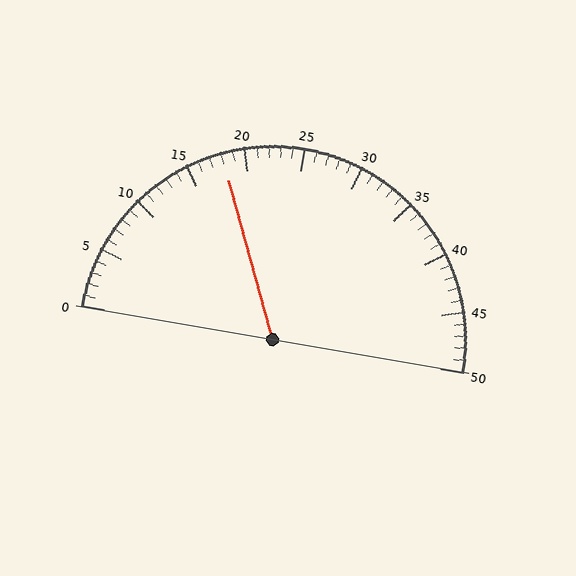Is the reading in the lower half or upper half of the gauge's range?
The reading is in the lower half of the range (0 to 50).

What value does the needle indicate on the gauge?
The needle indicates approximately 18.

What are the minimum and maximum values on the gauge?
The gauge ranges from 0 to 50.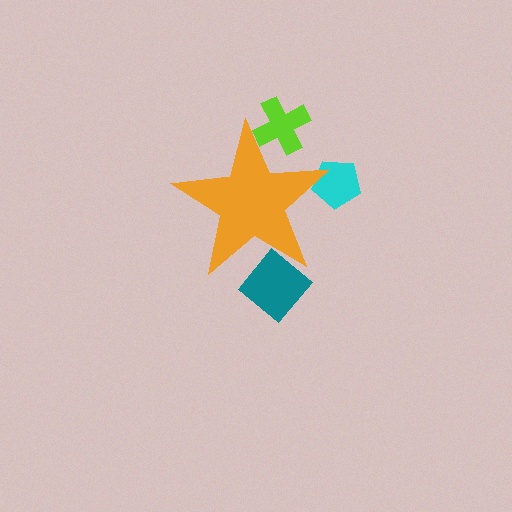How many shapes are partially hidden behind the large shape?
3 shapes are partially hidden.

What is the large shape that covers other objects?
An orange star.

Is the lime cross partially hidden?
Yes, the lime cross is partially hidden behind the orange star.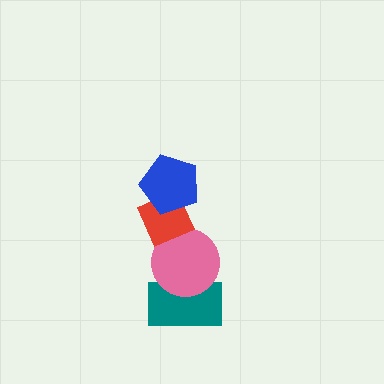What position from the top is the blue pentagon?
The blue pentagon is 1st from the top.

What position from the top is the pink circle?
The pink circle is 3rd from the top.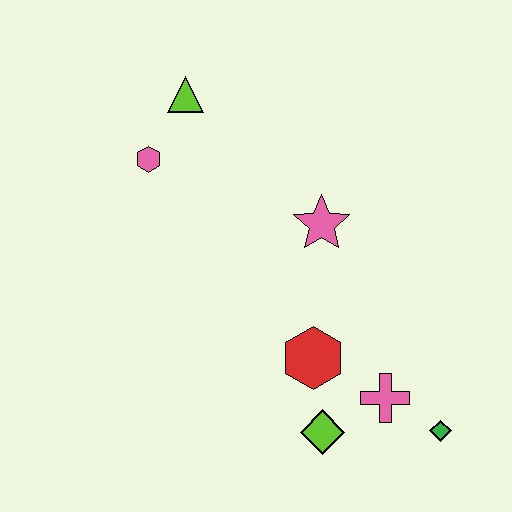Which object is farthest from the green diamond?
The lime triangle is farthest from the green diamond.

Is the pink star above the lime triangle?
No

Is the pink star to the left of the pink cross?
Yes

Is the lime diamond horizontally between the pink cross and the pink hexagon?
Yes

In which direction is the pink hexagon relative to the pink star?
The pink hexagon is to the left of the pink star.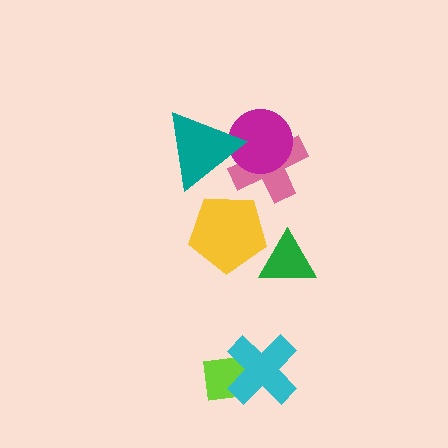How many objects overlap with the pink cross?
2 objects overlap with the pink cross.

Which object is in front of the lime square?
The cyan cross is in front of the lime square.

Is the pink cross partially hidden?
Yes, it is partially covered by another shape.